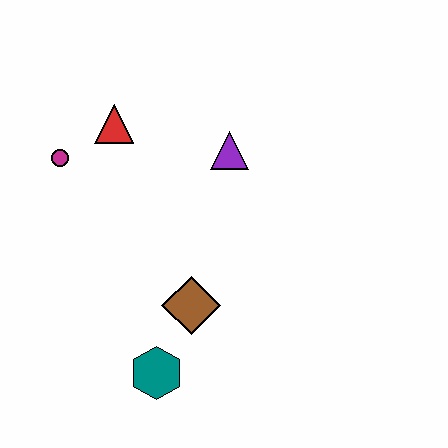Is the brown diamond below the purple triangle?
Yes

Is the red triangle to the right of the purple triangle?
No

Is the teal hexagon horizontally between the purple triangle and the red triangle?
Yes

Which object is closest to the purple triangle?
The red triangle is closest to the purple triangle.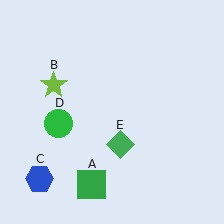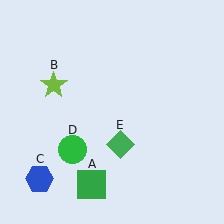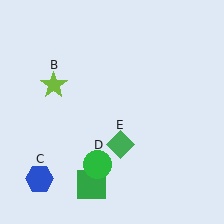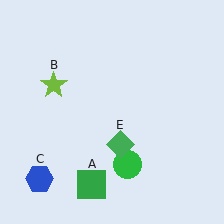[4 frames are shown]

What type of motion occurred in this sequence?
The green circle (object D) rotated counterclockwise around the center of the scene.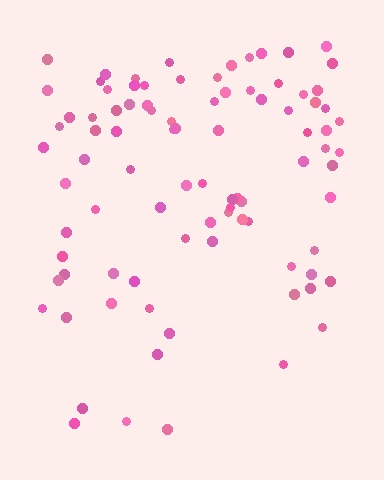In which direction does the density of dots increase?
From bottom to top, with the top side densest.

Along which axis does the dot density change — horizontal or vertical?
Vertical.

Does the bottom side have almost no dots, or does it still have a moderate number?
Still a moderate number, just noticeably fewer than the top.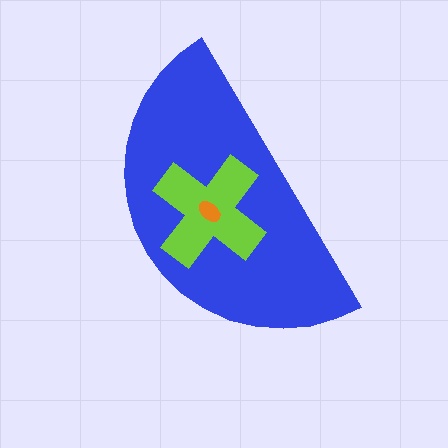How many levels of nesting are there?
3.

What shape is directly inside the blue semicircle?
The lime cross.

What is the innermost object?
The orange ellipse.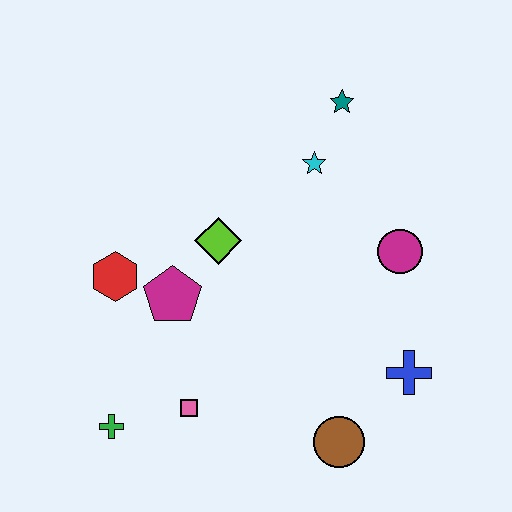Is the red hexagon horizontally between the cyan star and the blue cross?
No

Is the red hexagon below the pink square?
No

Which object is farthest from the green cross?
The teal star is farthest from the green cross.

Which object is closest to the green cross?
The pink square is closest to the green cross.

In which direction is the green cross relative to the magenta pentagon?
The green cross is below the magenta pentagon.